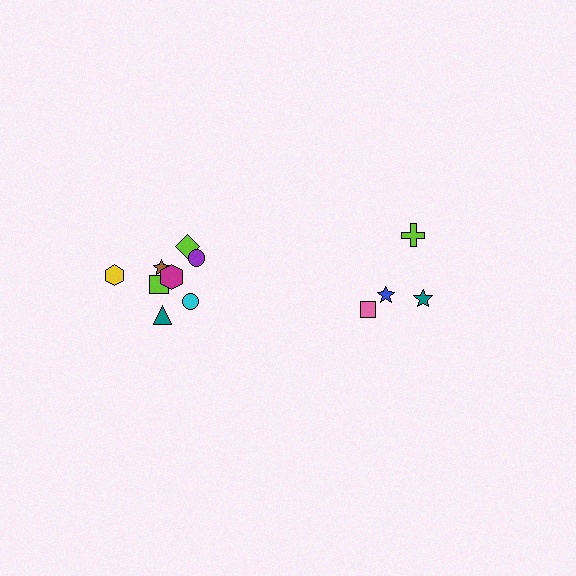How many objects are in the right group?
There are 4 objects.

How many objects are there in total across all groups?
There are 12 objects.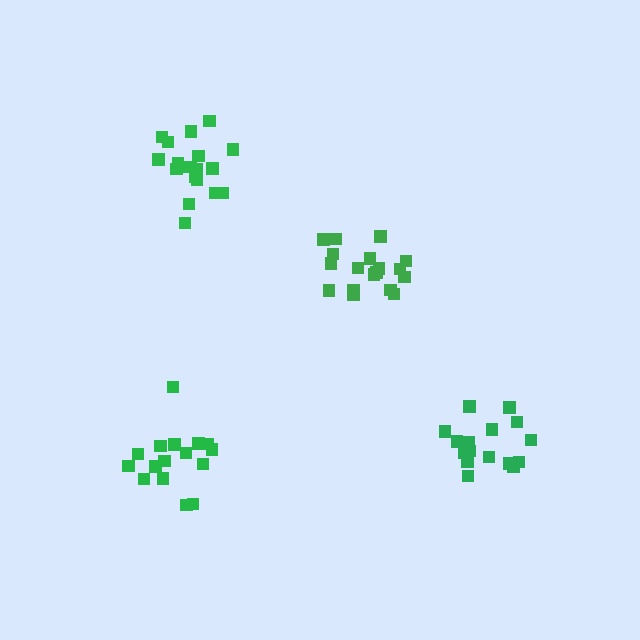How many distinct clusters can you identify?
There are 4 distinct clusters.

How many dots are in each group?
Group 1: 19 dots, Group 2: 16 dots, Group 3: 18 dots, Group 4: 16 dots (69 total).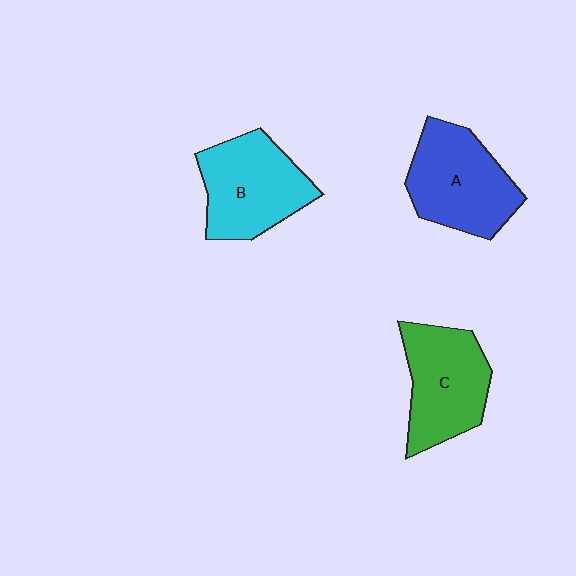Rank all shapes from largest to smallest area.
From largest to smallest: A (blue), B (cyan), C (green).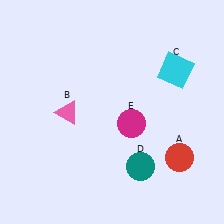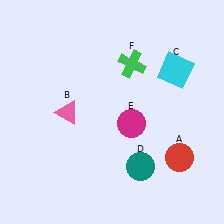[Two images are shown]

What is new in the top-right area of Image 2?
A green cross (F) was added in the top-right area of Image 2.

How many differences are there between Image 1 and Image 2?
There is 1 difference between the two images.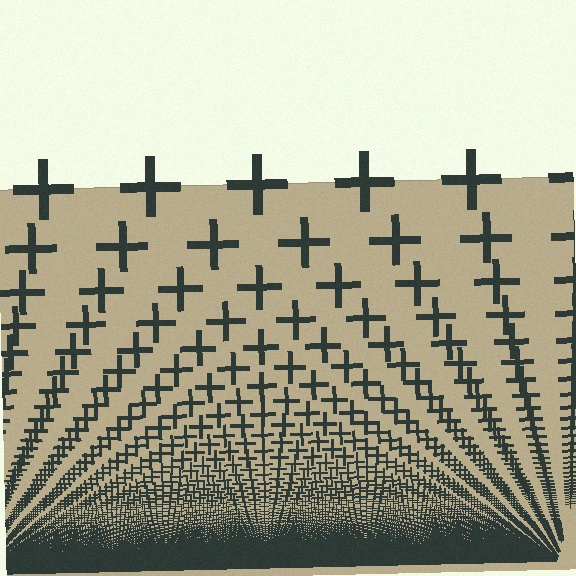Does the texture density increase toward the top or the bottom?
Density increases toward the bottom.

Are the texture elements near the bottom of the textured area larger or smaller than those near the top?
Smaller. The gradient is inverted — elements near the bottom are smaller and denser.